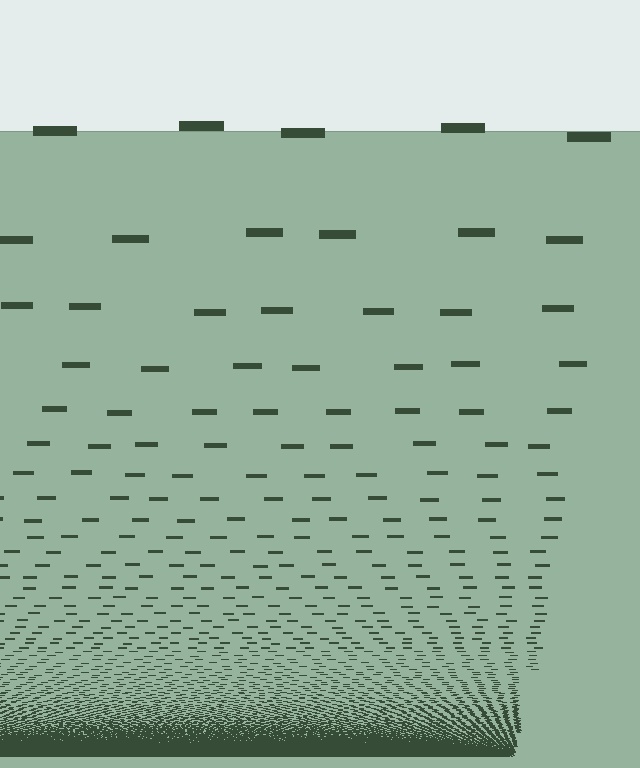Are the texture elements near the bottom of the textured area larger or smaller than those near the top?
Smaller. The gradient is inverted — elements near the bottom are smaller and denser.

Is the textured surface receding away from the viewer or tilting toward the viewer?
The surface appears to tilt toward the viewer. Texture elements get larger and sparser toward the top.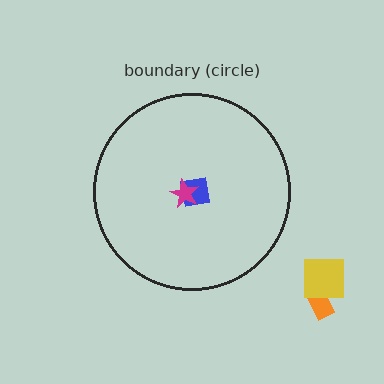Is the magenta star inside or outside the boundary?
Inside.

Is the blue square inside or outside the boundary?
Inside.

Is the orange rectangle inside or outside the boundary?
Outside.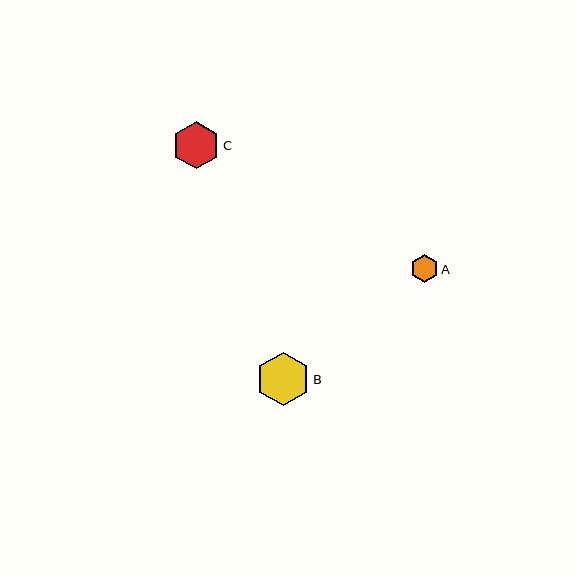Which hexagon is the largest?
Hexagon B is the largest with a size of approximately 54 pixels.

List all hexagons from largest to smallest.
From largest to smallest: B, C, A.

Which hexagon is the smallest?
Hexagon A is the smallest with a size of approximately 28 pixels.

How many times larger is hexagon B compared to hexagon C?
Hexagon B is approximately 1.1 times the size of hexagon C.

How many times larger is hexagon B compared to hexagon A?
Hexagon B is approximately 1.9 times the size of hexagon A.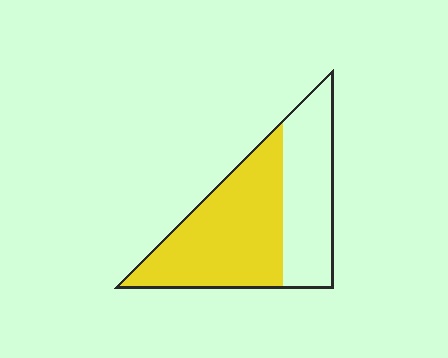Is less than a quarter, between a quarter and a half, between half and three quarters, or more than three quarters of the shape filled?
Between half and three quarters.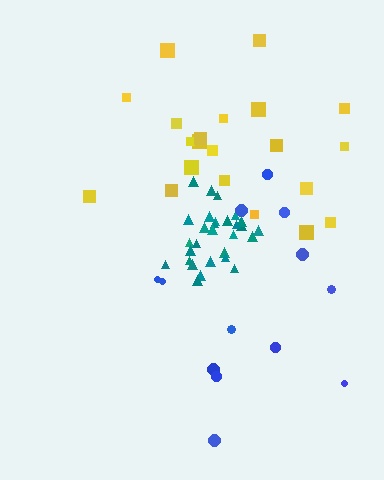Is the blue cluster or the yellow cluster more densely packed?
Yellow.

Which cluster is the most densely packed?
Teal.